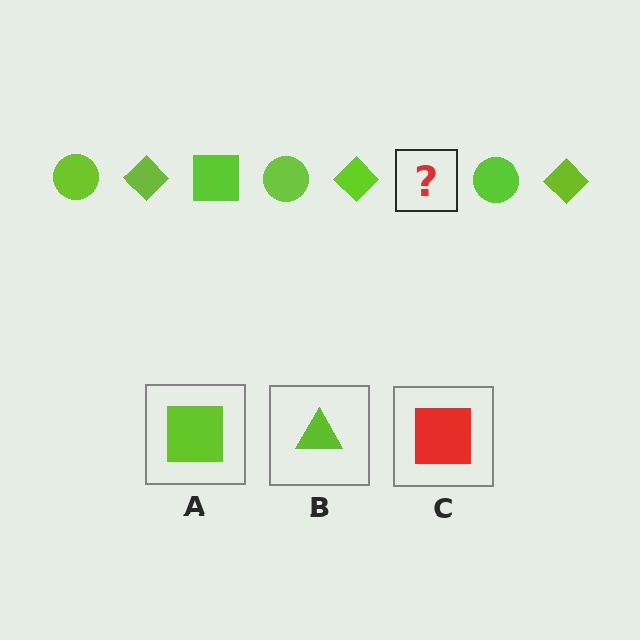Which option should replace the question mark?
Option A.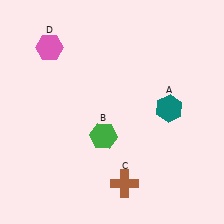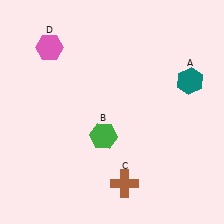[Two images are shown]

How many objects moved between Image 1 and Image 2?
1 object moved between the two images.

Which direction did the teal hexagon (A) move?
The teal hexagon (A) moved up.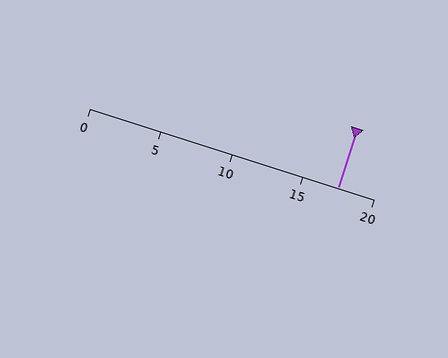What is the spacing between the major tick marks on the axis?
The major ticks are spaced 5 apart.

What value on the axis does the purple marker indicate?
The marker indicates approximately 17.5.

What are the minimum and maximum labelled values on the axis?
The axis runs from 0 to 20.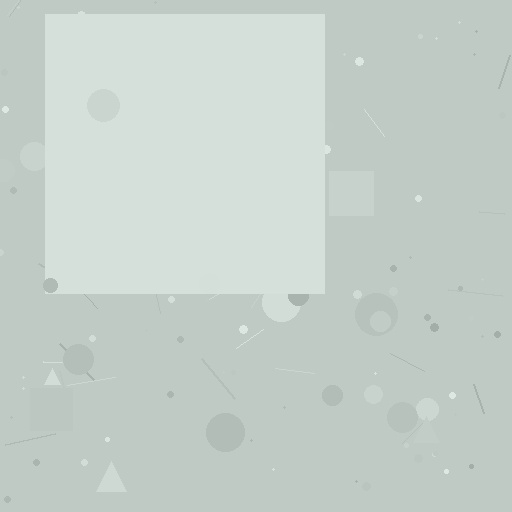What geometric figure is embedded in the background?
A square is embedded in the background.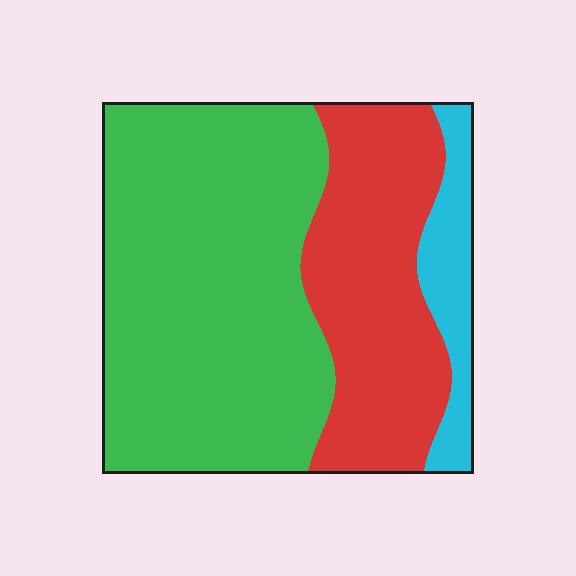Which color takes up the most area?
Green, at roughly 60%.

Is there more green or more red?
Green.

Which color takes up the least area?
Cyan, at roughly 10%.